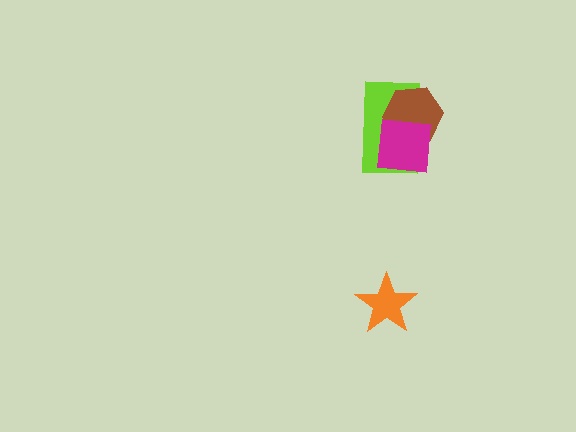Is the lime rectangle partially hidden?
Yes, it is partially covered by another shape.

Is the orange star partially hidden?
No, no other shape covers it.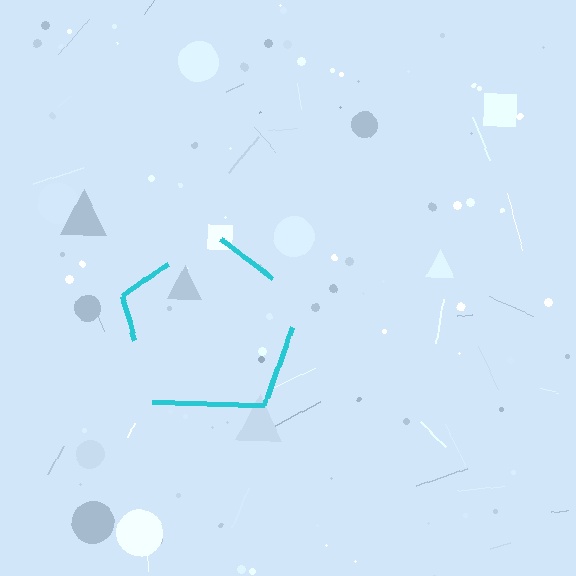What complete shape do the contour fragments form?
The contour fragments form a pentagon.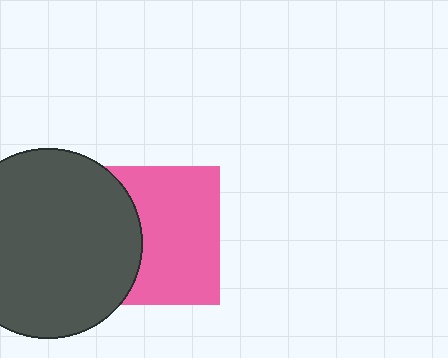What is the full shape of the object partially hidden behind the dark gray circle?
The partially hidden object is a pink square.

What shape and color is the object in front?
The object in front is a dark gray circle.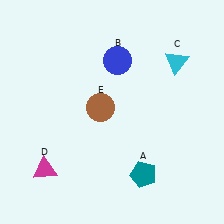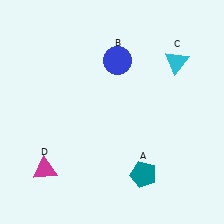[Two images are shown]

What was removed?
The brown circle (E) was removed in Image 2.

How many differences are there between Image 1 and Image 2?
There is 1 difference between the two images.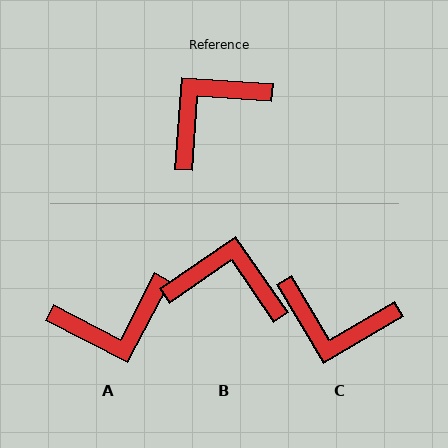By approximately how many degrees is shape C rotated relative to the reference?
Approximately 124 degrees counter-clockwise.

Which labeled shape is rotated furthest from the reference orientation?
A, about 156 degrees away.